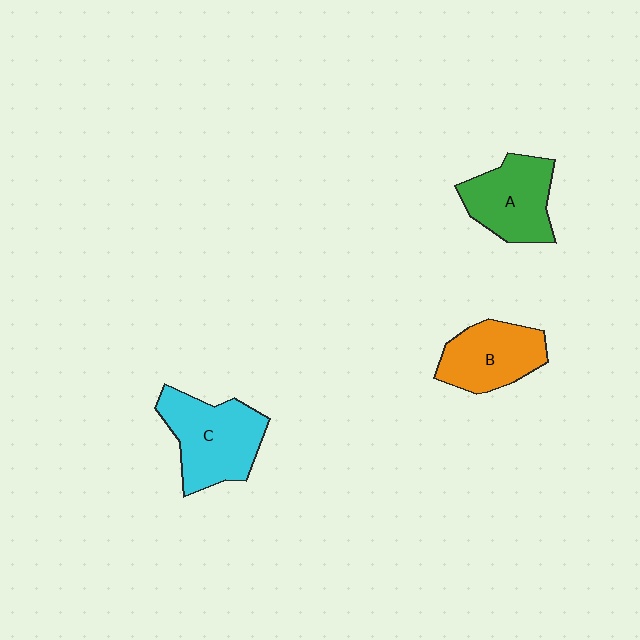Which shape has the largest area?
Shape C (cyan).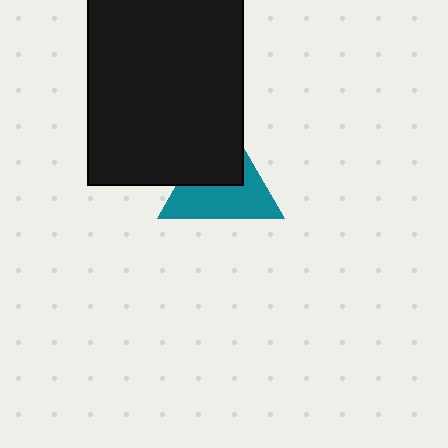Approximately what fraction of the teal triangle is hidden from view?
Roughly 42% of the teal triangle is hidden behind the black rectangle.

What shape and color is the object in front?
The object in front is a black rectangle.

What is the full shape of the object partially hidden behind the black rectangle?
The partially hidden object is a teal triangle.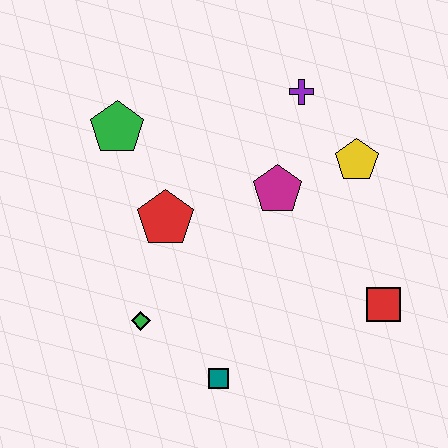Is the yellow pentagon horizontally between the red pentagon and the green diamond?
No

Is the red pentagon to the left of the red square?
Yes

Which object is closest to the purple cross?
The yellow pentagon is closest to the purple cross.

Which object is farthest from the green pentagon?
The red square is farthest from the green pentagon.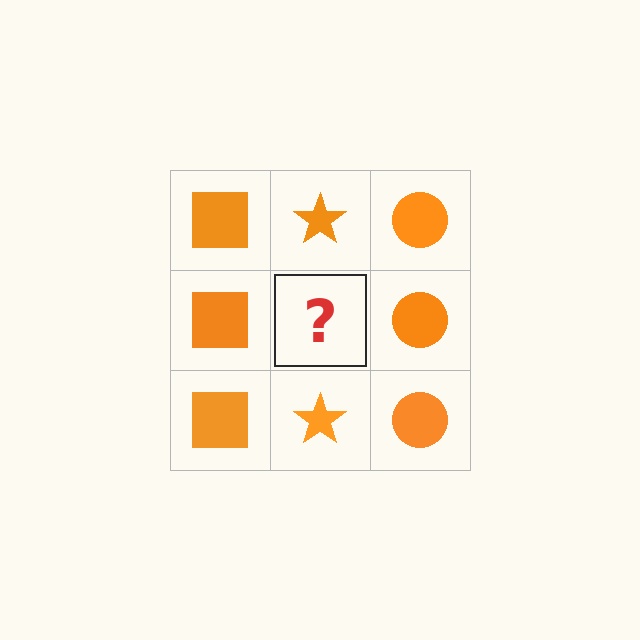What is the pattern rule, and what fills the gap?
The rule is that each column has a consistent shape. The gap should be filled with an orange star.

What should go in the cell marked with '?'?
The missing cell should contain an orange star.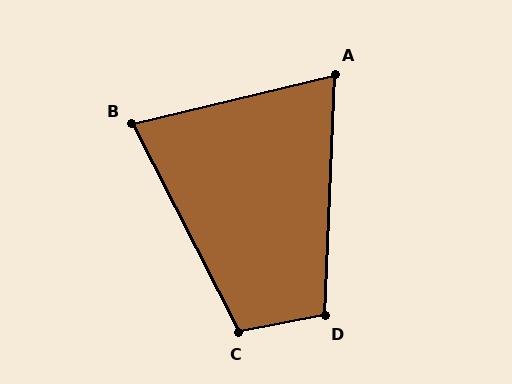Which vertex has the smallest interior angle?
A, at approximately 74 degrees.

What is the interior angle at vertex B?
Approximately 76 degrees (acute).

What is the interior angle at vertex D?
Approximately 104 degrees (obtuse).